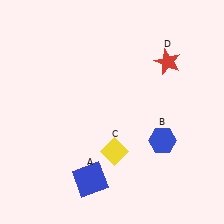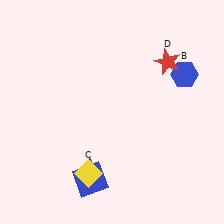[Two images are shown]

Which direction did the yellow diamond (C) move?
The yellow diamond (C) moved left.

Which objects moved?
The objects that moved are: the blue hexagon (B), the yellow diamond (C).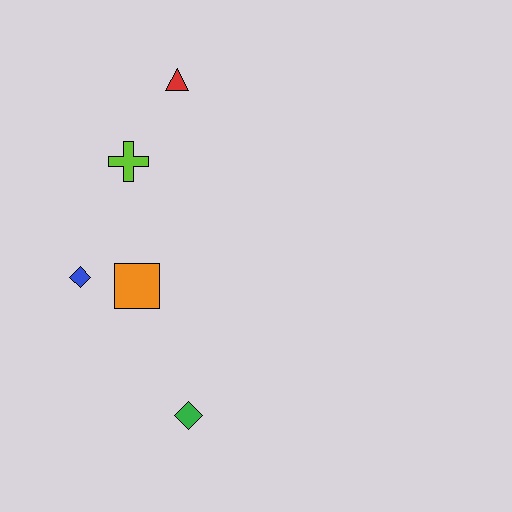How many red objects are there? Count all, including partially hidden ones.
There is 1 red object.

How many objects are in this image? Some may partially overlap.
There are 5 objects.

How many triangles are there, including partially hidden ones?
There is 1 triangle.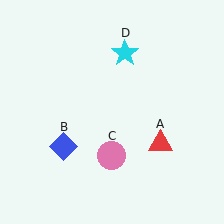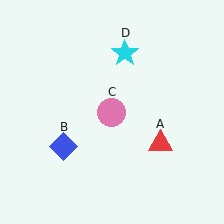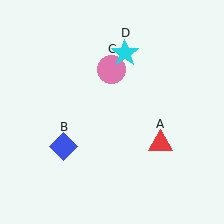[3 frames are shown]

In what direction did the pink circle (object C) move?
The pink circle (object C) moved up.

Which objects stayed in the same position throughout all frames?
Red triangle (object A) and blue diamond (object B) and cyan star (object D) remained stationary.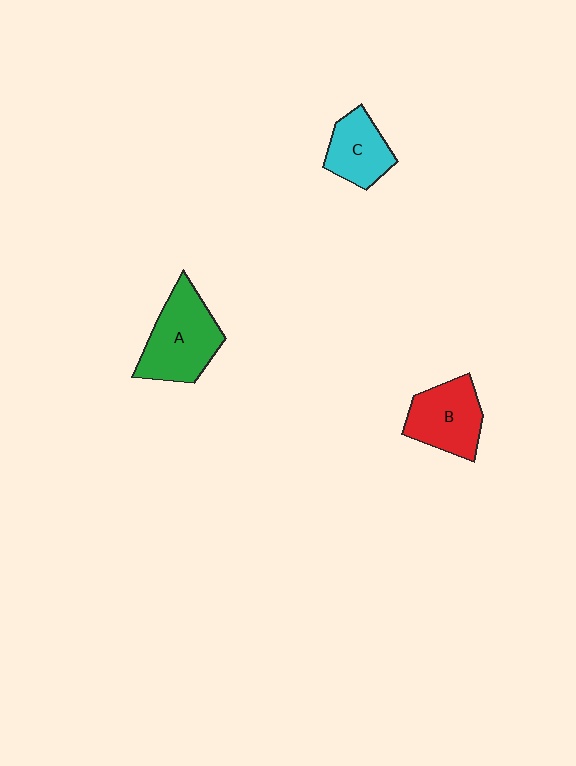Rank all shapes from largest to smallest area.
From largest to smallest: A (green), B (red), C (cyan).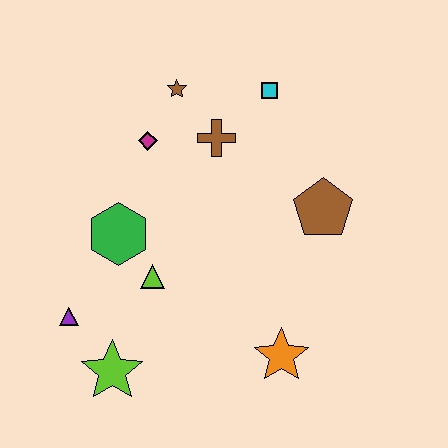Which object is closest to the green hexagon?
The lime triangle is closest to the green hexagon.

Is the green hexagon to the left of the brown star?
Yes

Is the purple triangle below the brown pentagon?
Yes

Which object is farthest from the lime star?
The cyan square is farthest from the lime star.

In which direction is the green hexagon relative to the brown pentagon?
The green hexagon is to the left of the brown pentagon.